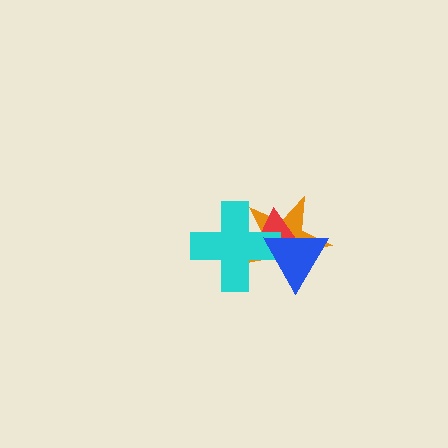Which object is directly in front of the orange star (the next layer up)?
The red triangle is directly in front of the orange star.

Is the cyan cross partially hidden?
Yes, it is partially covered by another shape.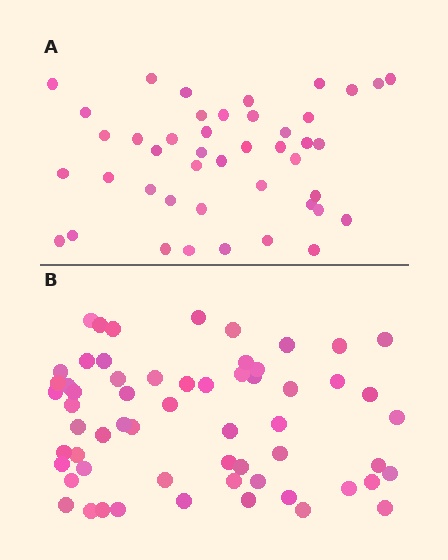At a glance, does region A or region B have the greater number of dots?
Region B (the bottom region) has more dots.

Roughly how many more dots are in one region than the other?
Region B has approximately 15 more dots than region A.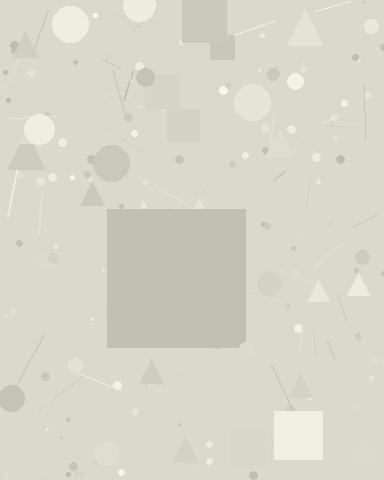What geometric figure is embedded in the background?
A square is embedded in the background.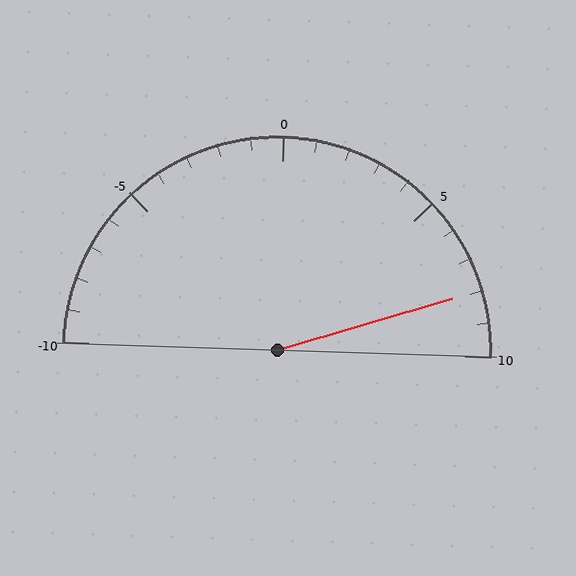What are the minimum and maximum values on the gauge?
The gauge ranges from -10 to 10.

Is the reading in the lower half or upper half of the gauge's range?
The reading is in the upper half of the range (-10 to 10).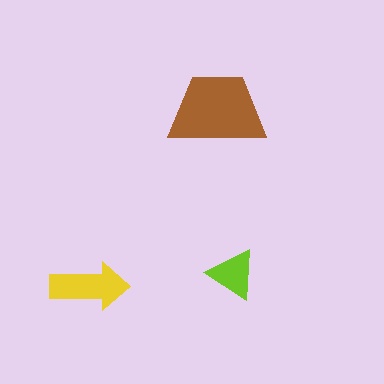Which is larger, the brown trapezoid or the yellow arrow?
The brown trapezoid.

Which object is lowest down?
The yellow arrow is bottommost.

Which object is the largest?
The brown trapezoid.